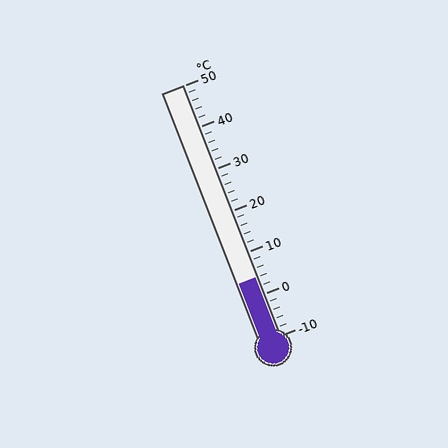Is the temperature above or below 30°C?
The temperature is below 30°C.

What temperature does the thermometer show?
The thermometer shows approximately 4°C.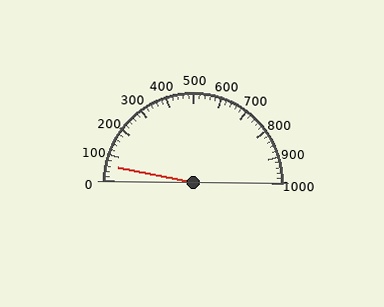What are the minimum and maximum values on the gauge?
The gauge ranges from 0 to 1000.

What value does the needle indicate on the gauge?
The needle indicates approximately 60.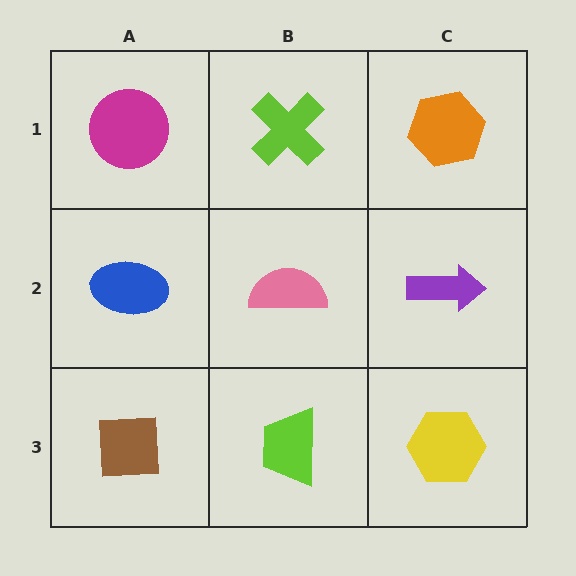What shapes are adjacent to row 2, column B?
A lime cross (row 1, column B), a lime trapezoid (row 3, column B), a blue ellipse (row 2, column A), a purple arrow (row 2, column C).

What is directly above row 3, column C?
A purple arrow.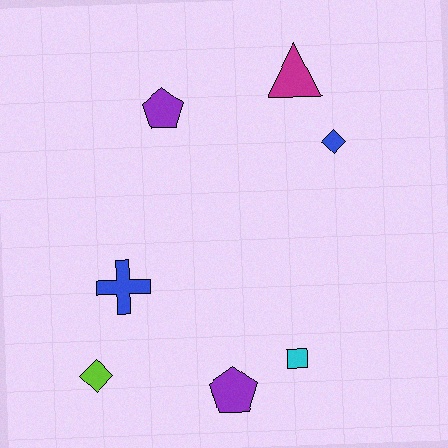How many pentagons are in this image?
There are 2 pentagons.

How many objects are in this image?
There are 7 objects.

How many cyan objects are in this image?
There is 1 cyan object.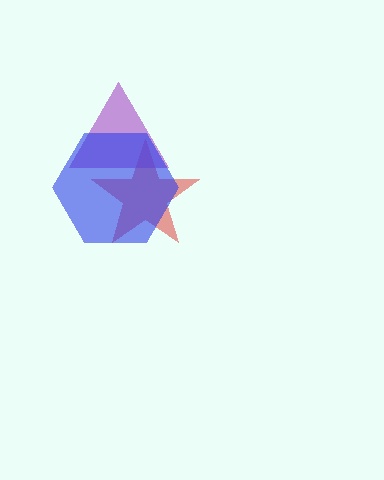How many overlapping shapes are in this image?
There are 3 overlapping shapes in the image.